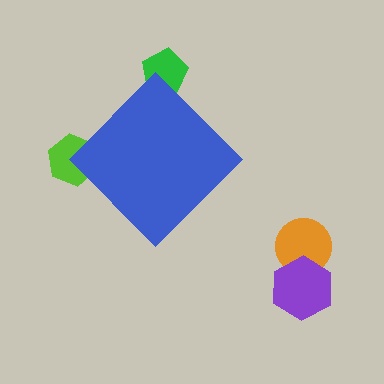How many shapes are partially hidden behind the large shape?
2 shapes are partially hidden.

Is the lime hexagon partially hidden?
Yes, the lime hexagon is partially hidden behind the blue diamond.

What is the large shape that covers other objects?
A blue diamond.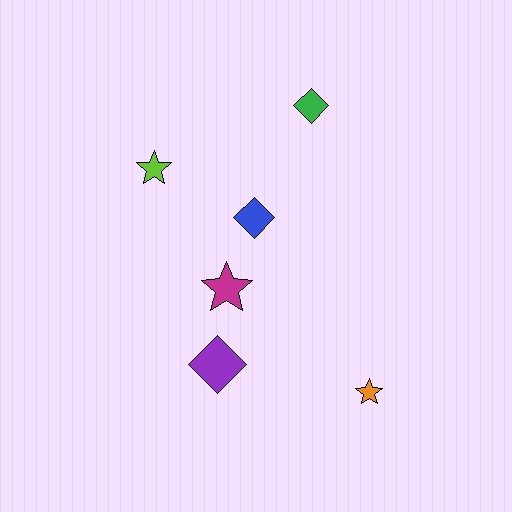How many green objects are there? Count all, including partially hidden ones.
There is 1 green object.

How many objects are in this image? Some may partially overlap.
There are 6 objects.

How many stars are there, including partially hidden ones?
There are 3 stars.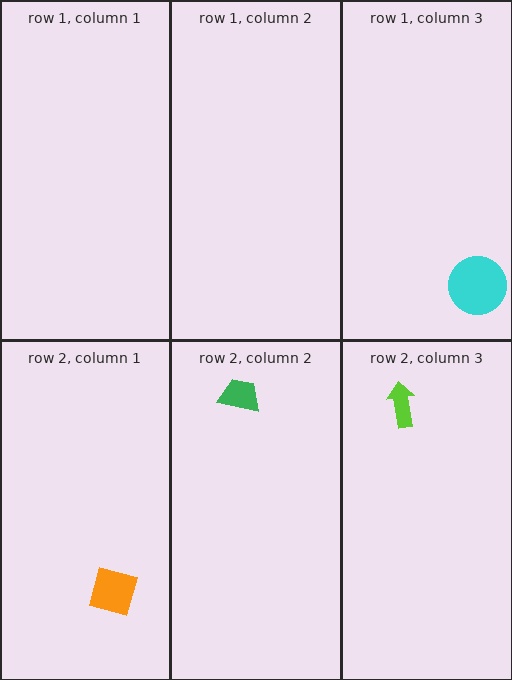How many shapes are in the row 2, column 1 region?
1.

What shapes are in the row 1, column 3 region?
The cyan circle.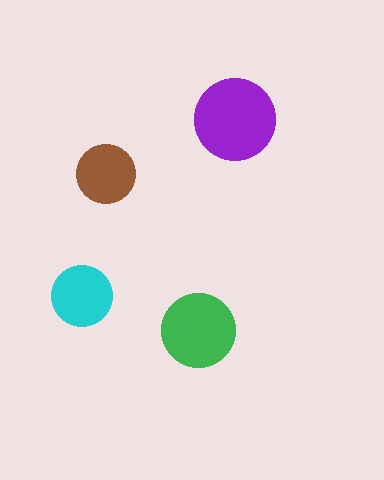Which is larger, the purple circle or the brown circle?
The purple one.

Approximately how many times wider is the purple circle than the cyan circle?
About 1.5 times wider.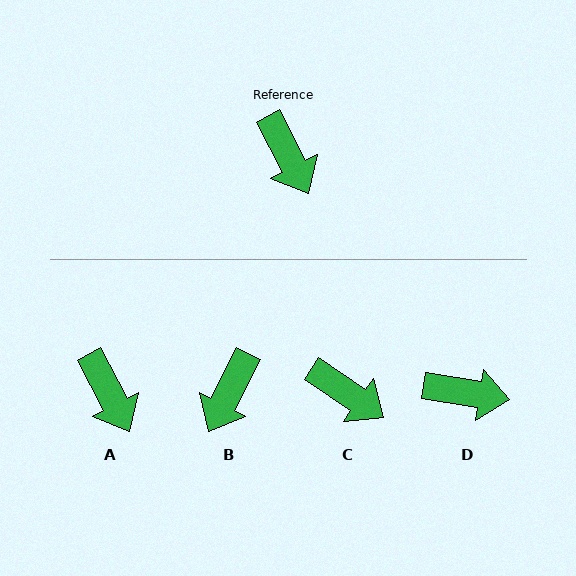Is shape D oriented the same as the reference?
No, it is off by about 53 degrees.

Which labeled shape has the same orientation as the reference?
A.